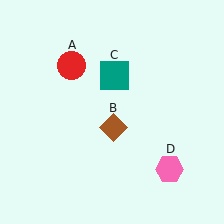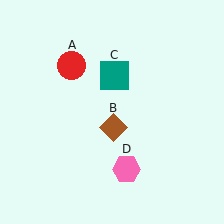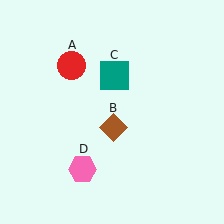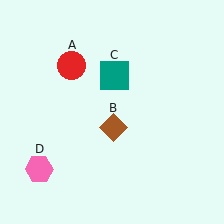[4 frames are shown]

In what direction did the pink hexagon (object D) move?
The pink hexagon (object D) moved left.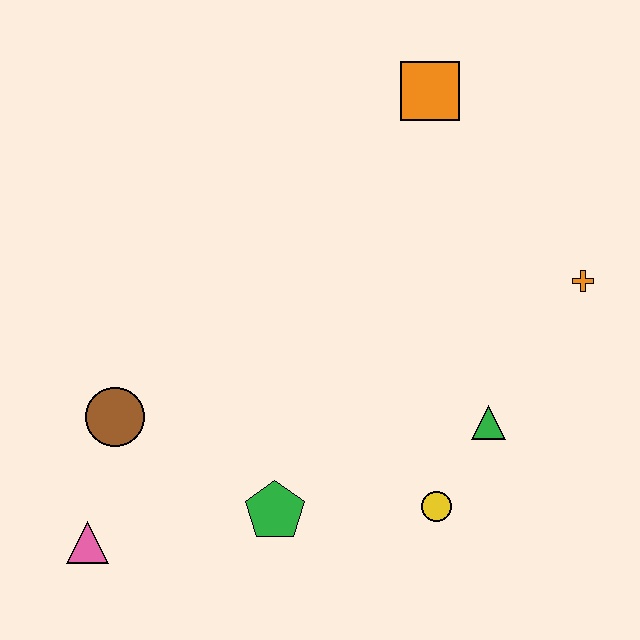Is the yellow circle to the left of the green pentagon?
No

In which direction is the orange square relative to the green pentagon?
The orange square is above the green pentagon.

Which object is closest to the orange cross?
The green triangle is closest to the orange cross.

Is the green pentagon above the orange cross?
No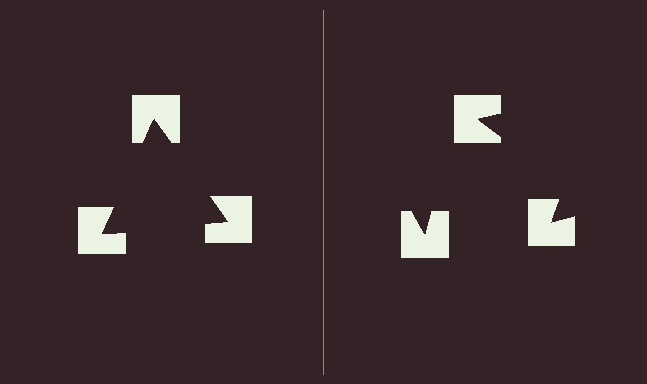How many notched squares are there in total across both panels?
6 — 3 on each side.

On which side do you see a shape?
An illusory triangle appears on the left side. On the right side the wedge cuts are rotated, so no coherent shape forms.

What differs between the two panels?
The notched squares are positioned identically on both sides; only the wedge orientations differ. On the left they align to a triangle; on the right they are misaligned.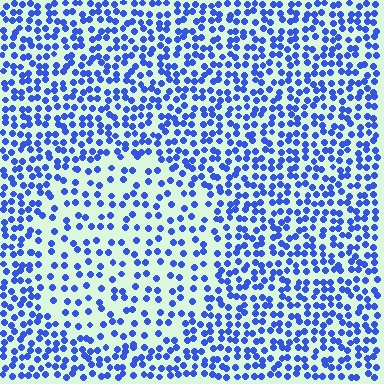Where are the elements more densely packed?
The elements are more densely packed outside the circle boundary.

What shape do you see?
I see a circle.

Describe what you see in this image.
The image contains small blue elements arranged at two different densities. A circle-shaped region is visible where the elements are less densely packed than the surrounding area.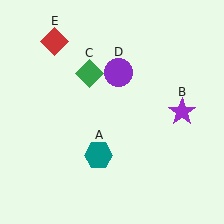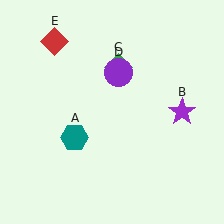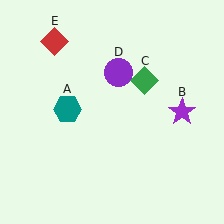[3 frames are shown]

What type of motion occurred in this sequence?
The teal hexagon (object A), green diamond (object C) rotated clockwise around the center of the scene.